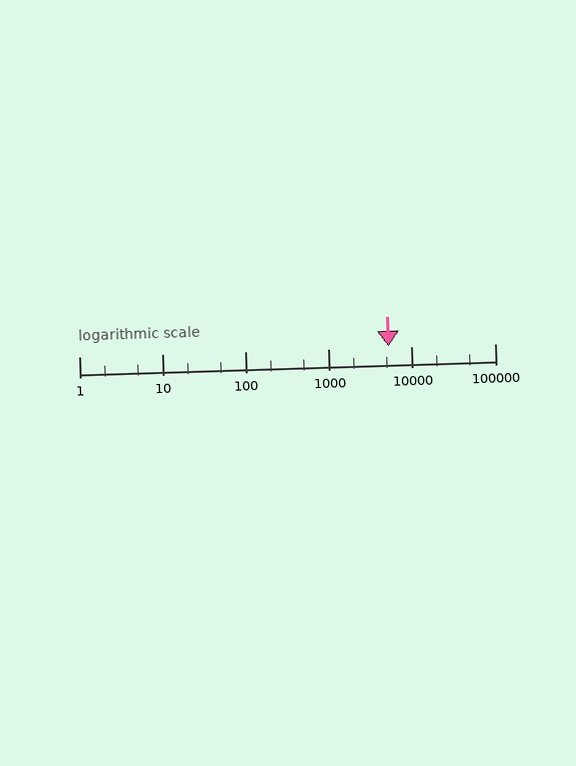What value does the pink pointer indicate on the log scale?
The pointer indicates approximately 5300.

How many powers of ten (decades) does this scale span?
The scale spans 5 decades, from 1 to 100000.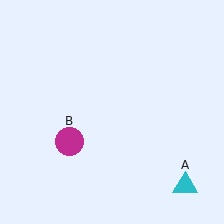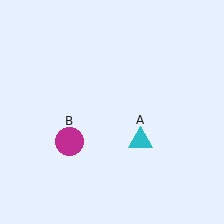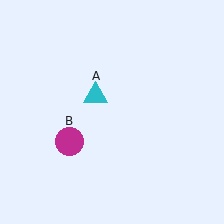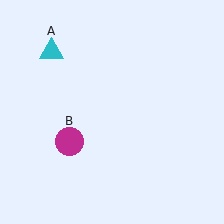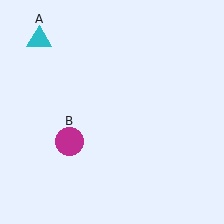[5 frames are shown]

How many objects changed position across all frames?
1 object changed position: cyan triangle (object A).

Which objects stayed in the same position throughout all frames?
Magenta circle (object B) remained stationary.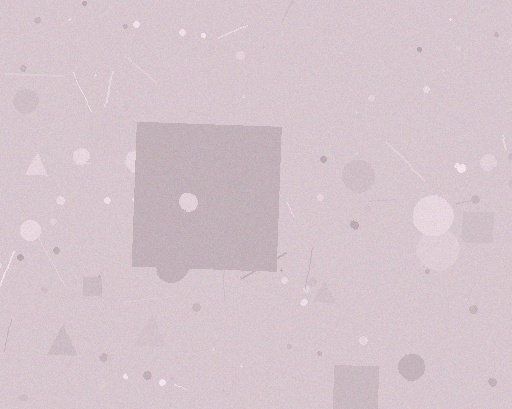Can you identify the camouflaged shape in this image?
The camouflaged shape is a square.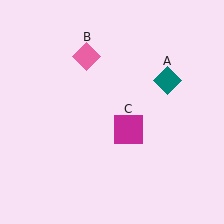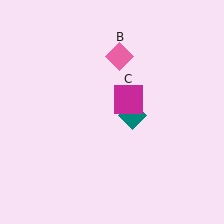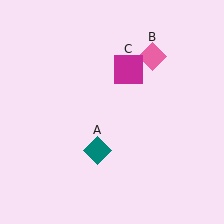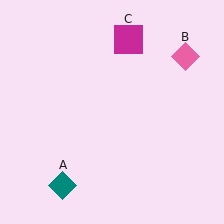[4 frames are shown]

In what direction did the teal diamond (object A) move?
The teal diamond (object A) moved down and to the left.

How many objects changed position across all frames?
3 objects changed position: teal diamond (object A), pink diamond (object B), magenta square (object C).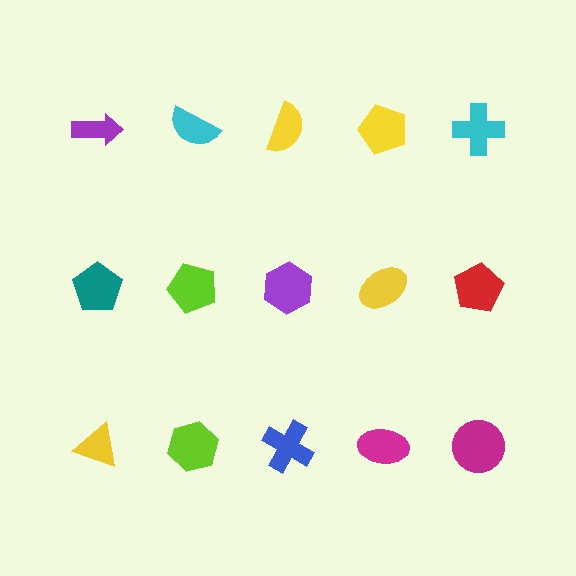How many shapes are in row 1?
5 shapes.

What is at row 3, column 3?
A blue cross.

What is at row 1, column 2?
A cyan semicircle.